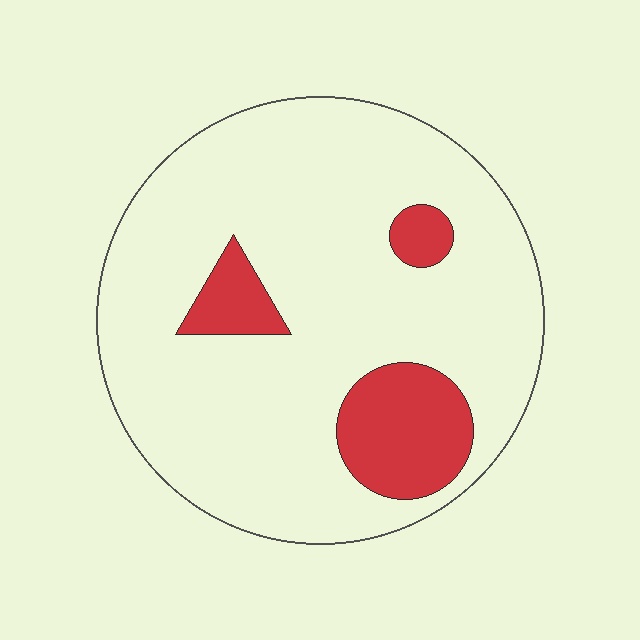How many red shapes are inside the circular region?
3.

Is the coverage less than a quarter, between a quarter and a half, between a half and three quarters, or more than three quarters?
Less than a quarter.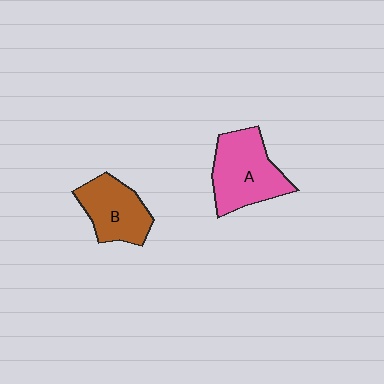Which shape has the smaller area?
Shape B (brown).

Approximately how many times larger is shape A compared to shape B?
Approximately 1.3 times.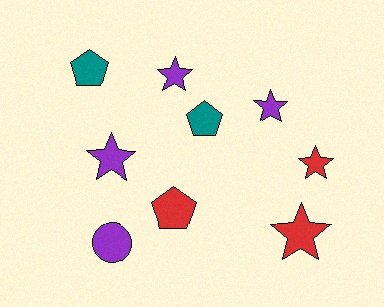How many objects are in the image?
There are 9 objects.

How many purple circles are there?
There is 1 purple circle.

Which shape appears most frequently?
Star, with 5 objects.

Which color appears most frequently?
Purple, with 4 objects.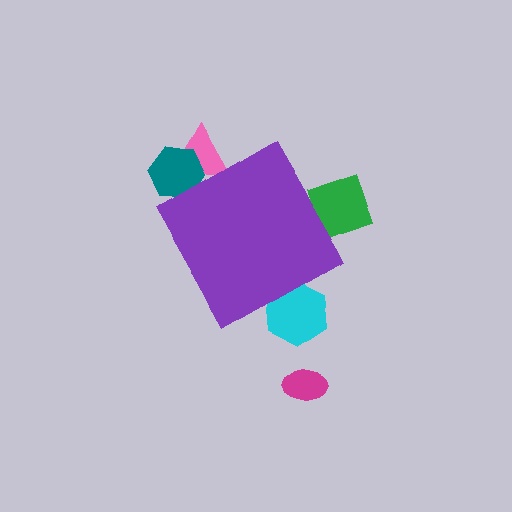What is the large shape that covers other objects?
A purple diamond.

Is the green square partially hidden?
Yes, the green square is partially hidden behind the purple diamond.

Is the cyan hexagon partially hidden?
Yes, the cyan hexagon is partially hidden behind the purple diamond.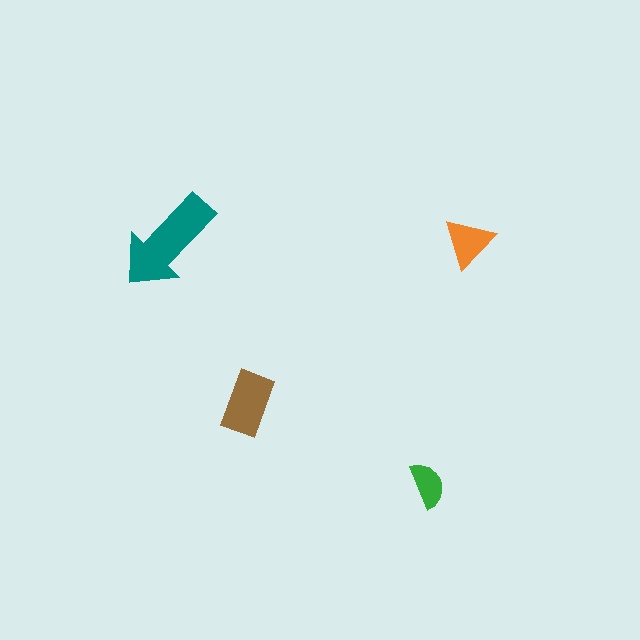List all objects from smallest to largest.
The green semicircle, the orange triangle, the brown rectangle, the teal arrow.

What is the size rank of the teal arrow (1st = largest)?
1st.